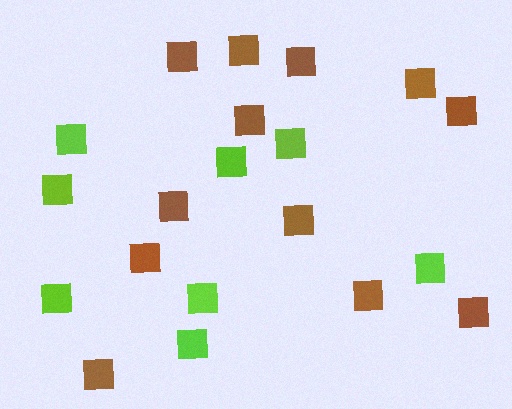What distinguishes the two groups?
There are 2 groups: one group of brown squares (12) and one group of lime squares (8).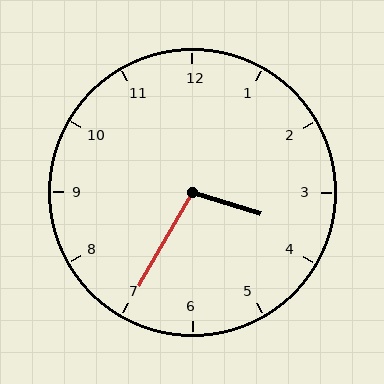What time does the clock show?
3:35.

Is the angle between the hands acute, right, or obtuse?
It is obtuse.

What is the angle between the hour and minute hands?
Approximately 102 degrees.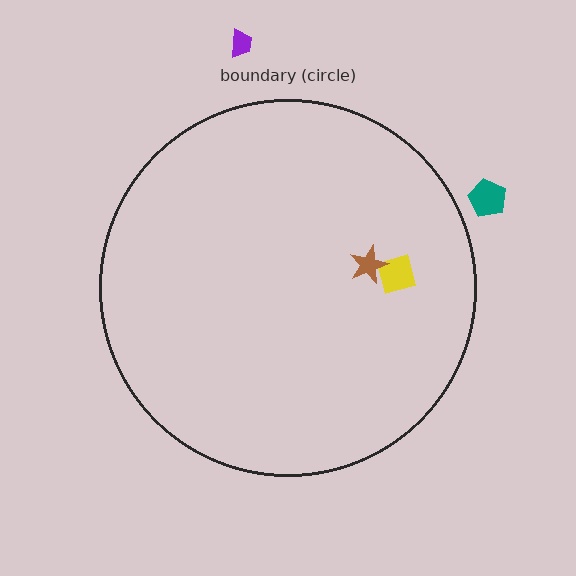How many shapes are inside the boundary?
2 inside, 2 outside.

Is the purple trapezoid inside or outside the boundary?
Outside.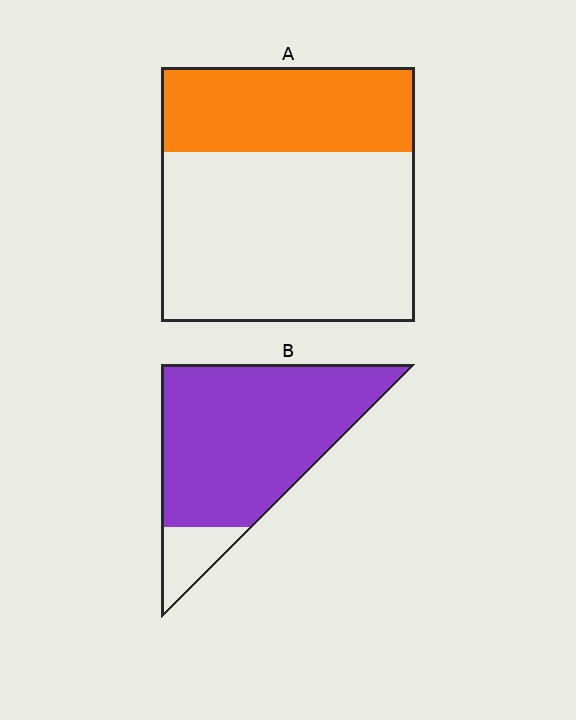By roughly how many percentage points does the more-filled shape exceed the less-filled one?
By roughly 55 percentage points (B over A).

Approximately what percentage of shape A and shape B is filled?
A is approximately 35% and B is approximately 85%.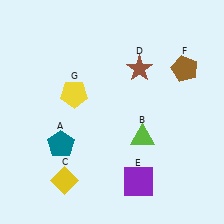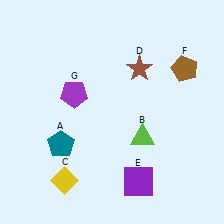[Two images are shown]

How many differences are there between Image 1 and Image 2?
There is 1 difference between the two images.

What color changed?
The pentagon (G) changed from yellow in Image 1 to purple in Image 2.